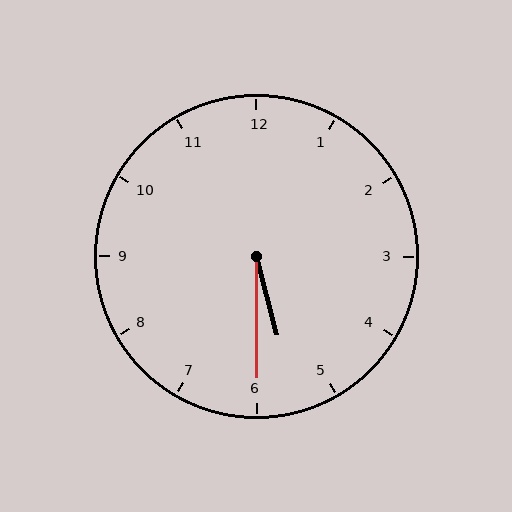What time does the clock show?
5:30.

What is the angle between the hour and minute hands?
Approximately 15 degrees.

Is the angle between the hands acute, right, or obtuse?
It is acute.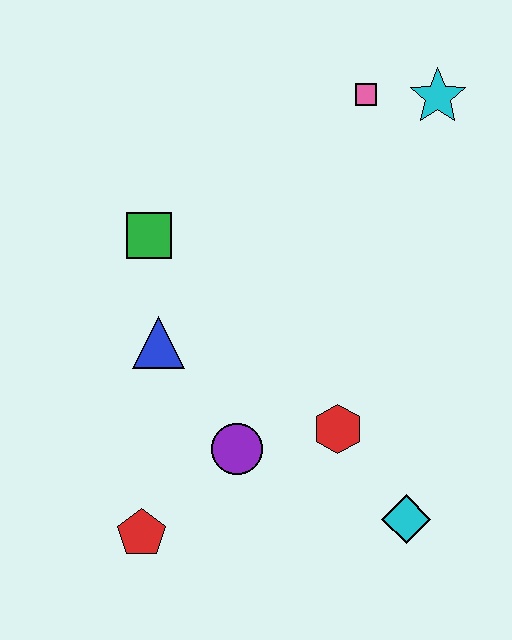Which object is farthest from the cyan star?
The red pentagon is farthest from the cyan star.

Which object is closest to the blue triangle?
The green square is closest to the blue triangle.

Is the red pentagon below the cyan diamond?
Yes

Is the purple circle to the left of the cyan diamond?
Yes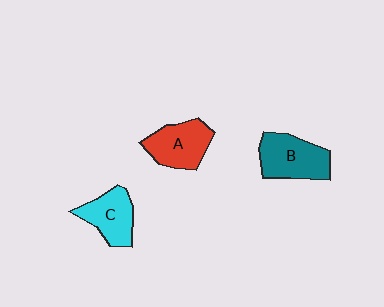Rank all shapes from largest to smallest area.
From largest to smallest: B (teal), A (red), C (cyan).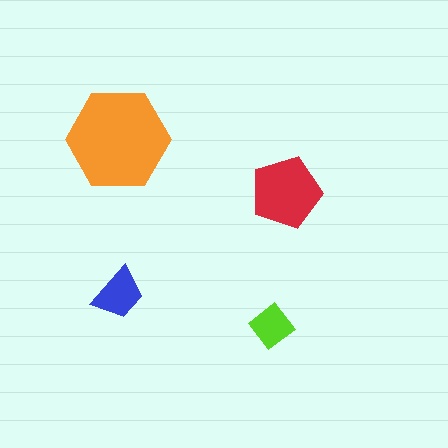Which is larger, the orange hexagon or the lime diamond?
The orange hexagon.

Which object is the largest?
The orange hexagon.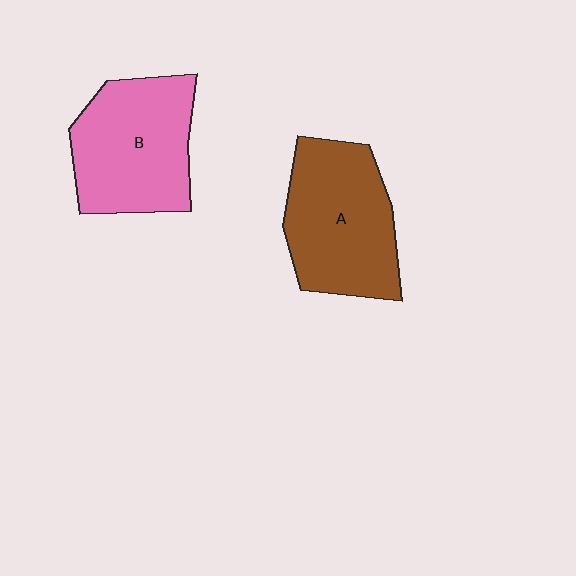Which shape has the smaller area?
Shape B (pink).